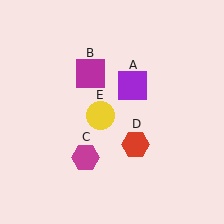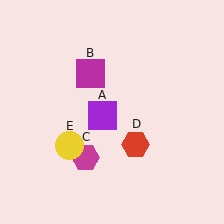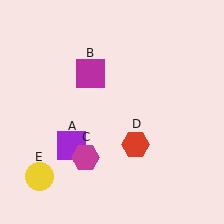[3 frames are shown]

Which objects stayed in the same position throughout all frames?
Magenta square (object B) and magenta hexagon (object C) and red hexagon (object D) remained stationary.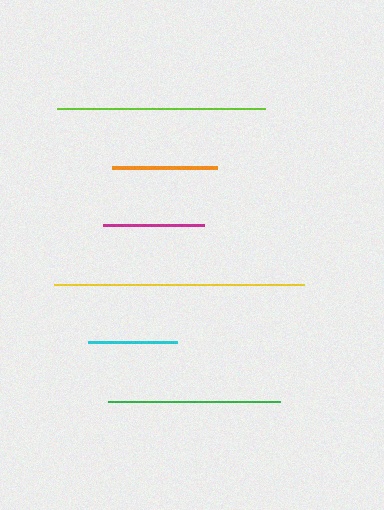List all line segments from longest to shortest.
From longest to shortest: yellow, lime, green, orange, magenta, cyan.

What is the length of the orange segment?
The orange segment is approximately 106 pixels long.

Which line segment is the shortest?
The cyan line is the shortest at approximately 89 pixels.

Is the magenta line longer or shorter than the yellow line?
The yellow line is longer than the magenta line.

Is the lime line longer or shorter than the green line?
The lime line is longer than the green line.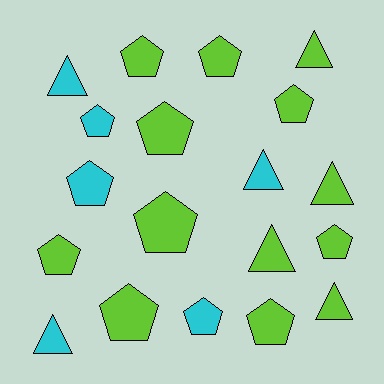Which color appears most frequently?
Lime, with 13 objects.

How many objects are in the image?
There are 19 objects.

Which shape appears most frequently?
Pentagon, with 12 objects.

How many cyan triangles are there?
There are 3 cyan triangles.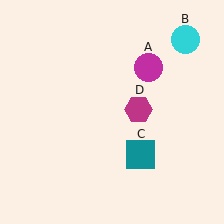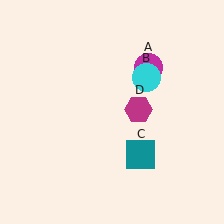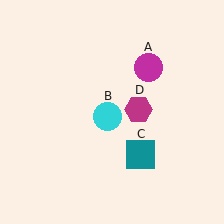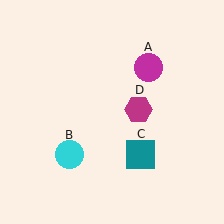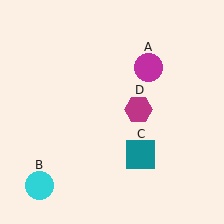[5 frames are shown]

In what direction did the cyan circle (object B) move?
The cyan circle (object B) moved down and to the left.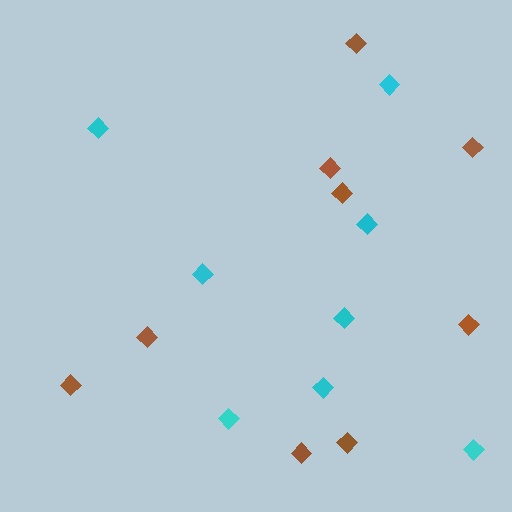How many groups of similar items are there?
There are 2 groups: one group of brown diamonds (9) and one group of cyan diamonds (8).